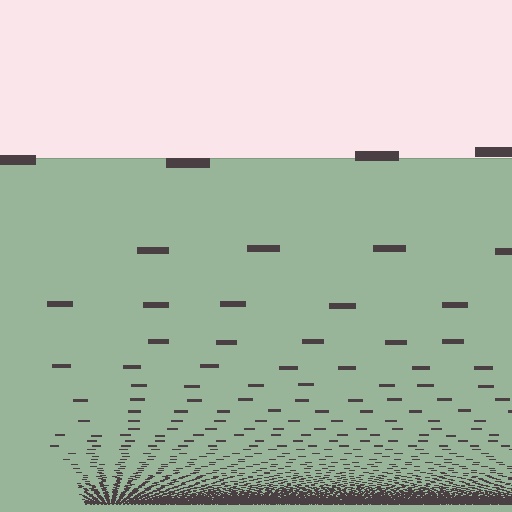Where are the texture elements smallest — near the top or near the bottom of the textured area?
Near the bottom.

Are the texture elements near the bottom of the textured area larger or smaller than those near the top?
Smaller. The gradient is inverted — elements near the bottom are smaller and denser.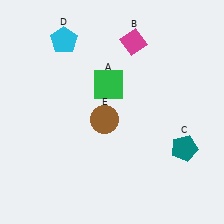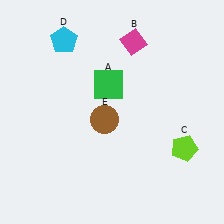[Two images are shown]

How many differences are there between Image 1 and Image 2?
There is 1 difference between the two images.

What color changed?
The pentagon (C) changed from teal in Image 1 to lime in Image 2.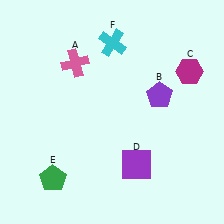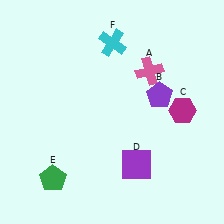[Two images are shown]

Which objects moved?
The objects that moved are: the pink cross (A), the magenta hexagon (C).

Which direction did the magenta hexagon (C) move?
The magenta hexagon (C) moved down.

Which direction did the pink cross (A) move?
The pink cross (A) moved right.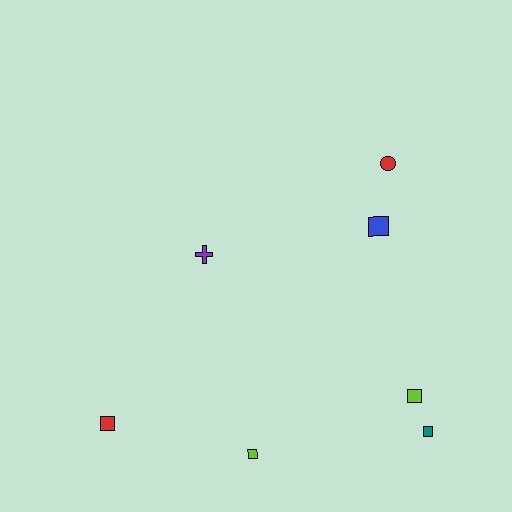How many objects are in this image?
There are 7 objects.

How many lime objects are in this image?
There are 2 lime objects.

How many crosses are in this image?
There is 1 cross.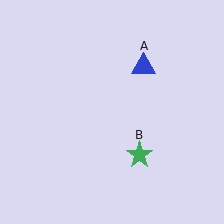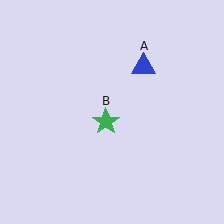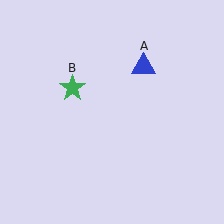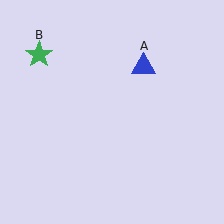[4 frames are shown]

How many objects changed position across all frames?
1 object changed position: green star (object B).